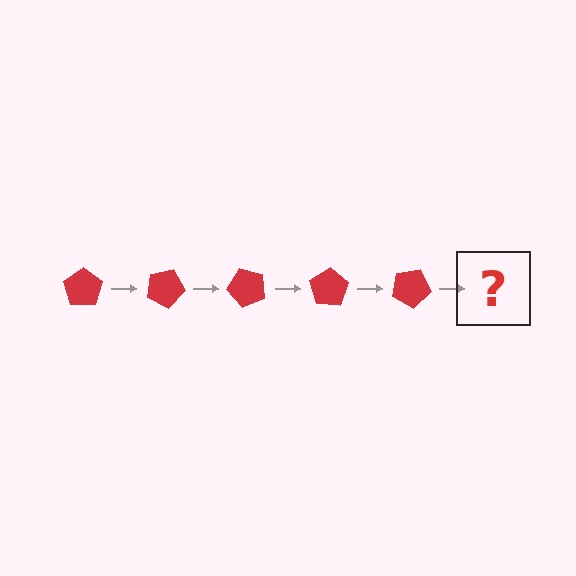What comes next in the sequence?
The next element should be a red pentagon rotated 125 degrees.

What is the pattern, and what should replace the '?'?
The pattern is that the pentagon rotates 25 degrees each step. The '?' should be a red pentagon rotated 125 degrees.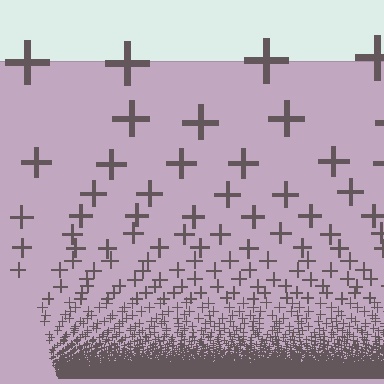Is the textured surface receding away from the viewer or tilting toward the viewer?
The surface appears to tilt toward the viewer. Texture elements get larger and sparser toward the top.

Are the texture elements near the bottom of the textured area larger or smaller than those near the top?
Smaller. The gradient is inverted — elements near the bottom are smaller and denser.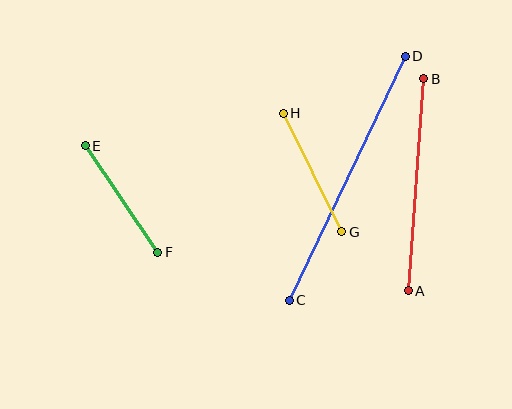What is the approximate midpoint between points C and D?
The midpoint is at approximately (347, 178) pixels.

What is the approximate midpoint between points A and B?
The midpoint is at approximately (416, 185) pixels.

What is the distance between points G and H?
The distance is approximately 133 pixels.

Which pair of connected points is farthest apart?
Points C and D are farthest apart.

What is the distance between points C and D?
The distance is approximately 270 pixels.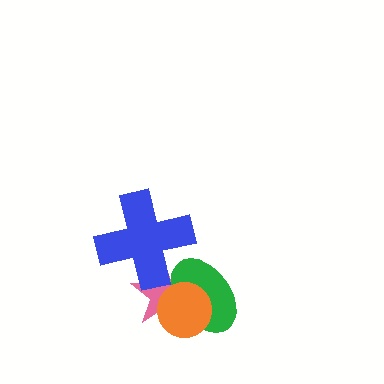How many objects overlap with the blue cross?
2 objects overlap with the blue cross.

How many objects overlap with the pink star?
3 objects overlap with the pink star.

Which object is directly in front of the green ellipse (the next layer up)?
The blue cross is directly in front of the green ellipse.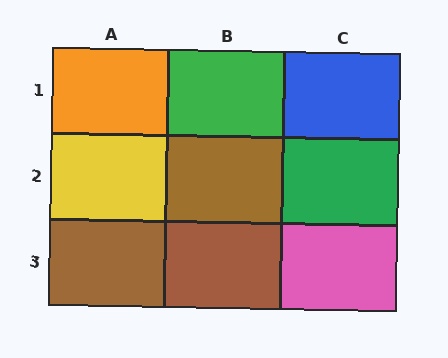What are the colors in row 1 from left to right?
Orange, green, blue.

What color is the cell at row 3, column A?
Brown.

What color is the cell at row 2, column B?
Brown.